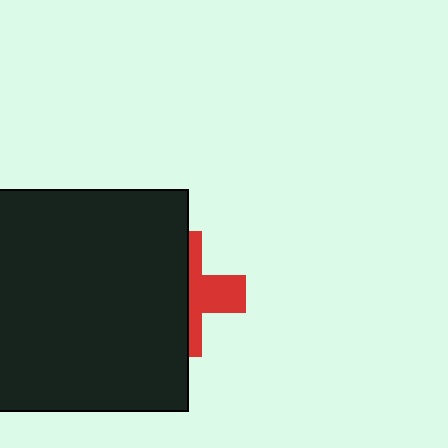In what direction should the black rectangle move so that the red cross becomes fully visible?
The black rectangle should move left. That is the shortest direction to clear the overlap and leave the red cross fully visible.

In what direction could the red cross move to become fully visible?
The red cross could move right. That would shift it out from behind the black rectangle entirely.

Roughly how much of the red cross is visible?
A small part of it is visible (roughly 39%).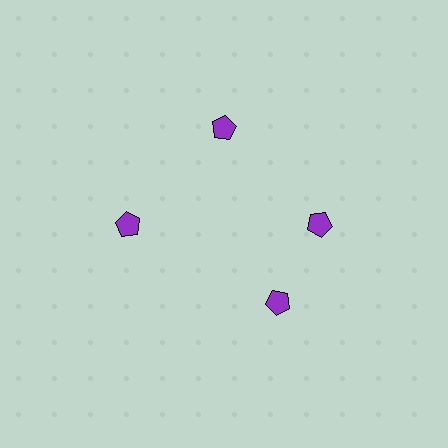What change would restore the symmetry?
The symmetry would be restored by rotating it back into even spacing with its neighbors so that all 4 pentagons sit at equal angles and equal distance from the center.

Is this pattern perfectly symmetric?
No. The 4 purple pentagons are arranged in a ring, but one element near the 6 o'clock position is rotated out of alignment along the ring, breaking the 4-fold rotational symmetry.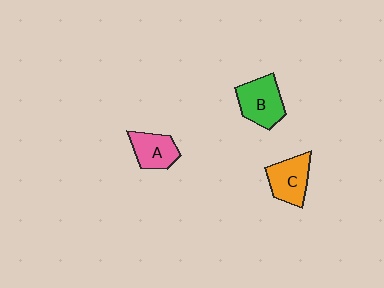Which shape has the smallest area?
Shape A (pink).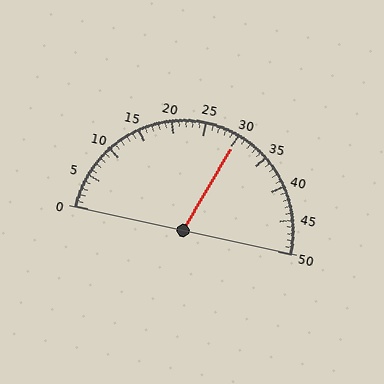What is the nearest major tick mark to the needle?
The nearest major tick mark is 30.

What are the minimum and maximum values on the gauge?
The gauge ranges from 0 to 50.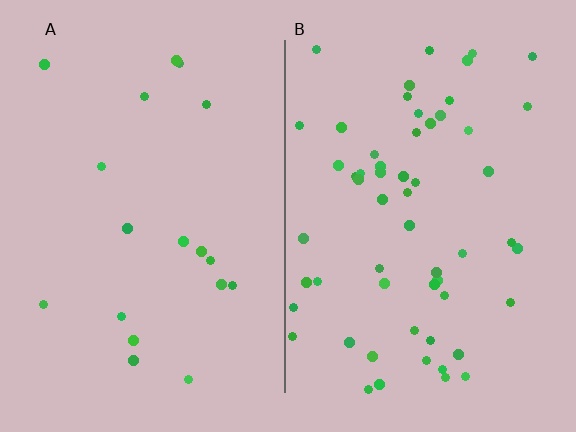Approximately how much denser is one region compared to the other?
Approximately 3.1× — region B over region A.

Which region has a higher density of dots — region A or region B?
B (the right).